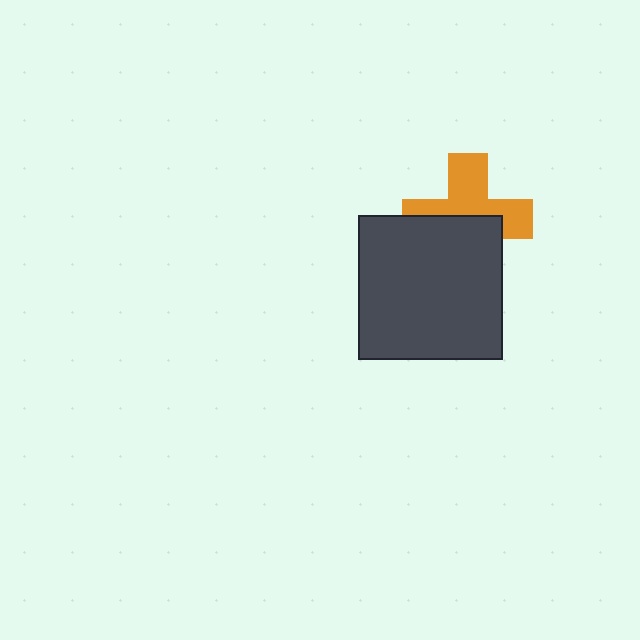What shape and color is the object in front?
The object in front is a dark gray square.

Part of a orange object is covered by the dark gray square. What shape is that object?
It is a cross.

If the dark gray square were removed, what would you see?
You would see the complete orange cross.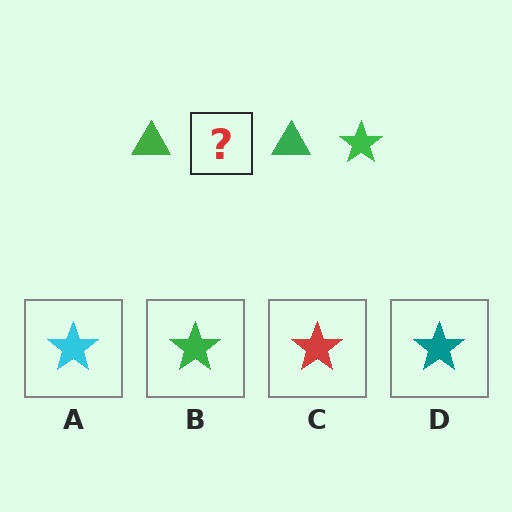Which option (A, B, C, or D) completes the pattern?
B.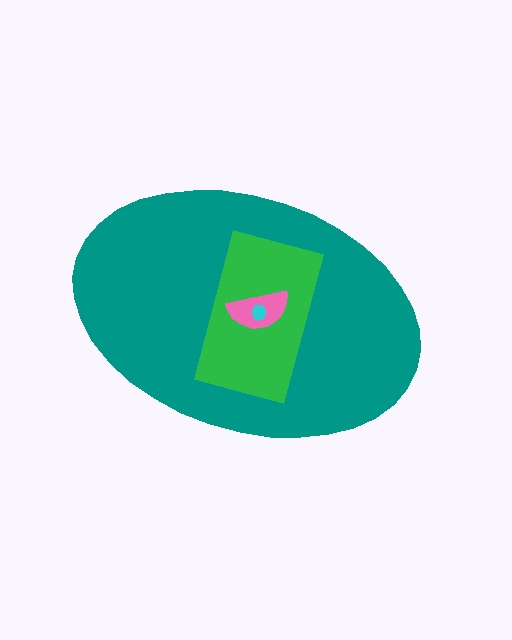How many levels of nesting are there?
4.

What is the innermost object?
The cyan hexagon.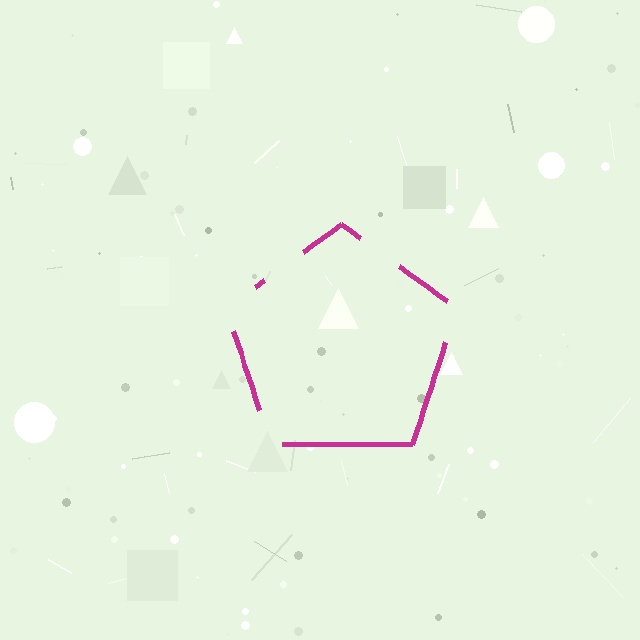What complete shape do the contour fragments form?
The contour fragments form a pentagon.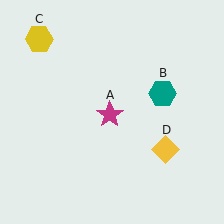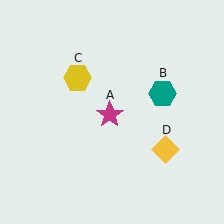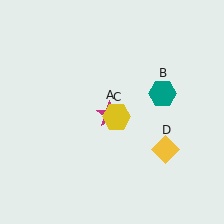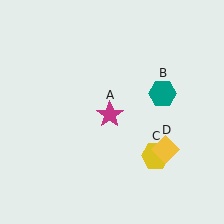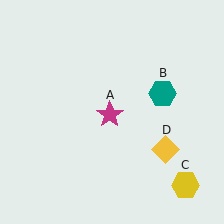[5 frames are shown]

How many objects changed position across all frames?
1 object changed position: yellow hexagon (object C).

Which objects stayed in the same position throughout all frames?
Magenta star (object A) and teal hexagon (object B) and yellow diamond (object D) remained stationary.